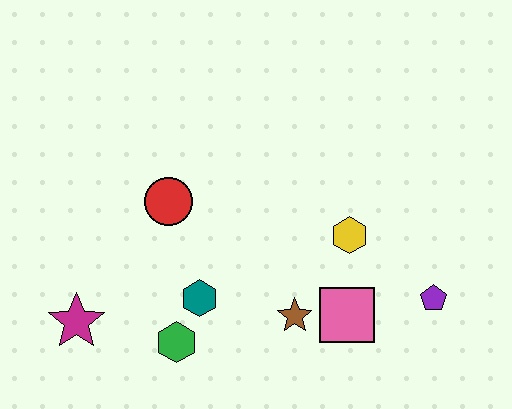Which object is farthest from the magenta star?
The purple pentagon is farthest from the magenta star.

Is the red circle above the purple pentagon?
Yes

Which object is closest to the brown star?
The pink square is closest to the brown star.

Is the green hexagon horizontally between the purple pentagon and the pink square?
No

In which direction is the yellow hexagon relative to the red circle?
The yellow hexagon is to the right of the red circle.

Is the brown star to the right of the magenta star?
Yes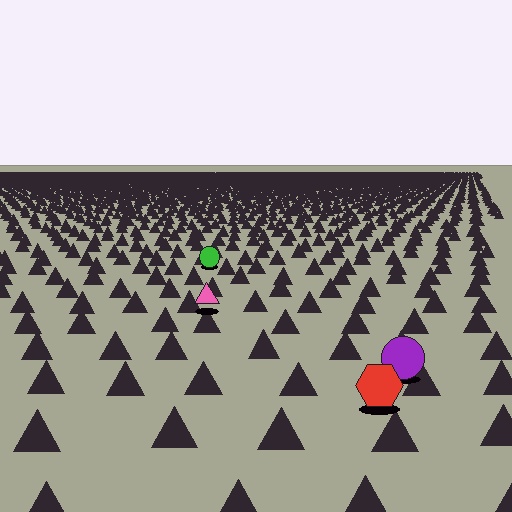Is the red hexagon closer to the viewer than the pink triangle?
Yes. The red hexagon is closer — you can tell from the texture gradient: the ground texture is coarser near it.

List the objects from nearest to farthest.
From nearest to farthest: the red hexagon, the purple circle, the pink triangle, the green circle.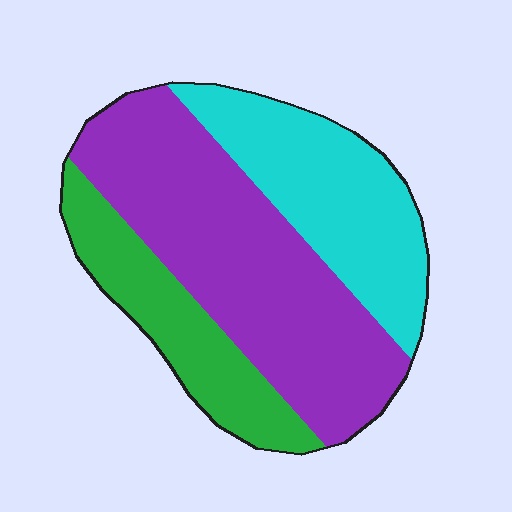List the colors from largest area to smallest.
From largest to smallest: purple, cyan, green.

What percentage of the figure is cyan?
Cyan covers around 30% of the figure.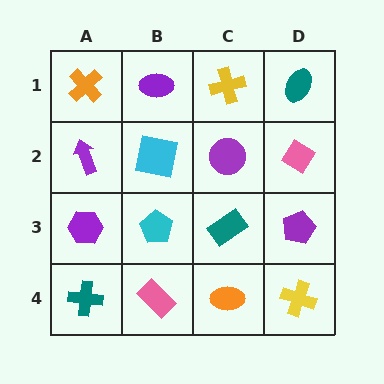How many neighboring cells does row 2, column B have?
4.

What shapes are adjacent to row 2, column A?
An orange cross (row 1, column A), a purple hexagon (row 3, column A), a cyan square (row 2, column B).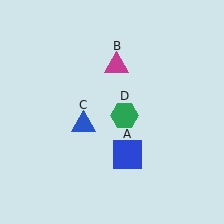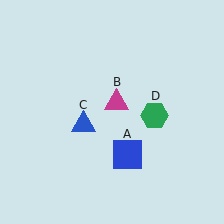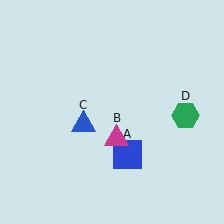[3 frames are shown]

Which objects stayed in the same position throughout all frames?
Blue square (object A) and blue triangle (object C) remained stationary.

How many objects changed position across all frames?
2 objects changed position: magenta triangle (object B), green hexagon (object D).